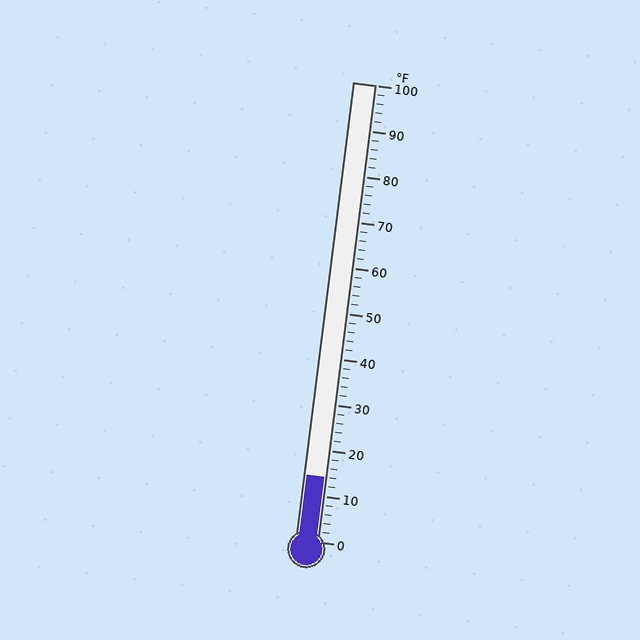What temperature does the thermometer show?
The thermometer shows approximately 14°F.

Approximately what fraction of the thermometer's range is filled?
The thermometer is filled to approximately 15% of its range.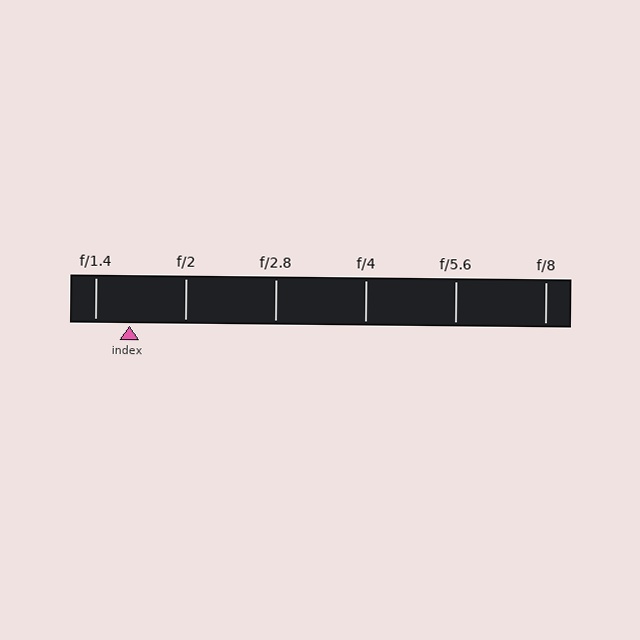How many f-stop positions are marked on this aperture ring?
There are 6 f-stop positions marked.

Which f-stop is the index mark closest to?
The index mark is closest to f/1.4.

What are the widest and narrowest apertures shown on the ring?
The widest aperture shown is f/1.4 and the narrowest is f/8.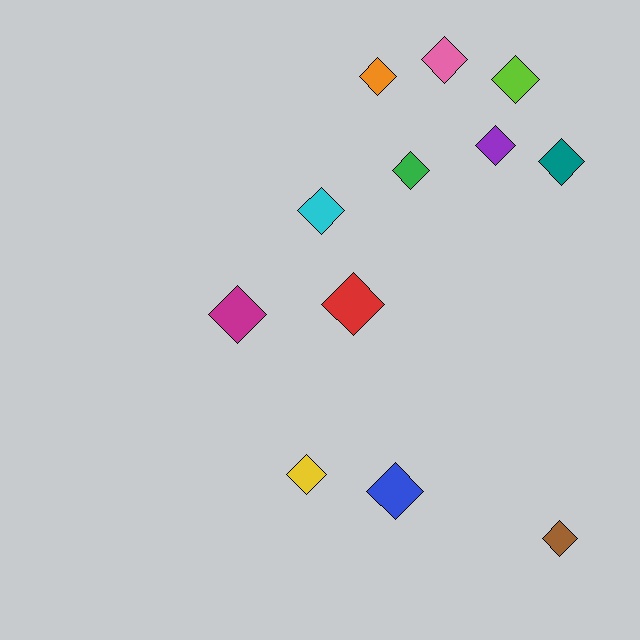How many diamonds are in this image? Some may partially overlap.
There are 12 diamonds.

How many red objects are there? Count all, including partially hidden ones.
There is 1 red object.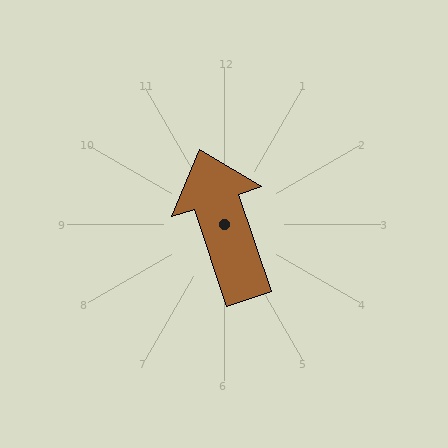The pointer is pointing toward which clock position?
Roughly 11 o'clock.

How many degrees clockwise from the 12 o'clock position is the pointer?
Approximately 342 degrees.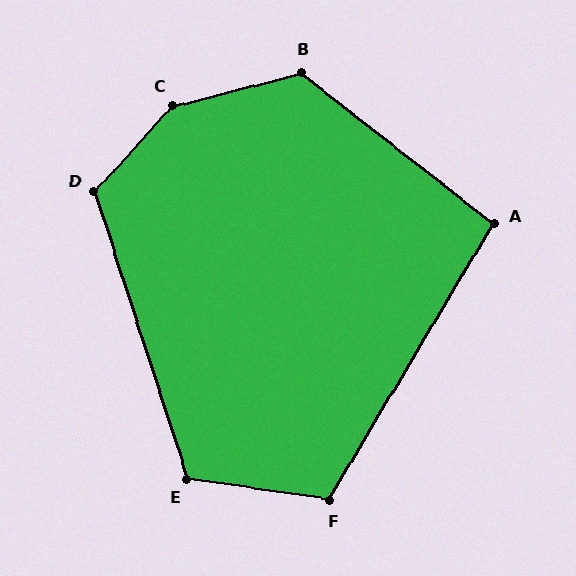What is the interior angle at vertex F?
Approximately 112 degrees (obtuse).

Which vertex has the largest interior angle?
C, at approximately 146 degrees.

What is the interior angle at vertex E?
Approximately 116 degrees (obtuse).